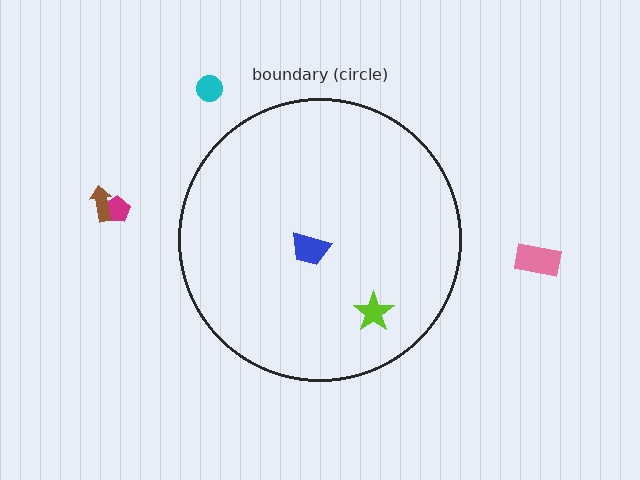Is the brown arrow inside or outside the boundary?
Outside.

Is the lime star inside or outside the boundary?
Inside.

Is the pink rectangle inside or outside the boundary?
Outside.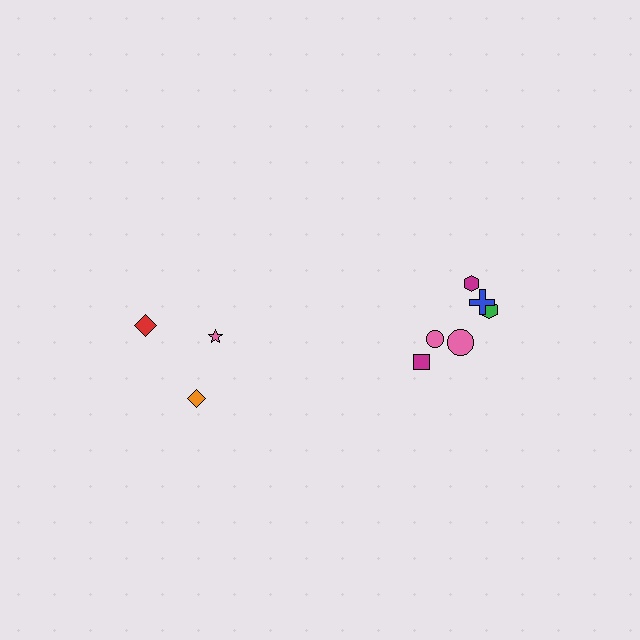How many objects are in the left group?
There are 3 objects.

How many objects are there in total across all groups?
There are 9 objects.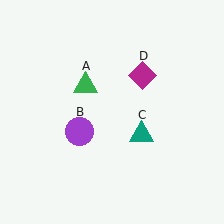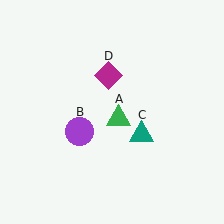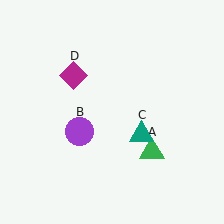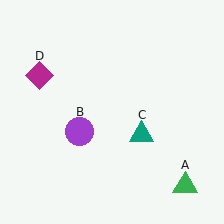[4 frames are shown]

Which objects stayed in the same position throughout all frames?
Purple circle (object B) and teal triangle (object C) remained stationary.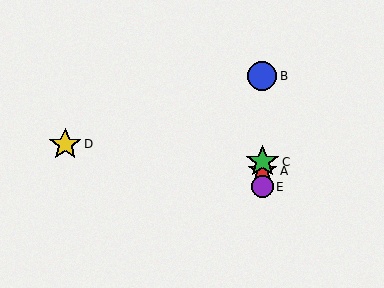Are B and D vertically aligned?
No, B is at x≈262 and D is at x≈65.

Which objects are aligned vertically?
Objects A, B, C, E are aligned vertically.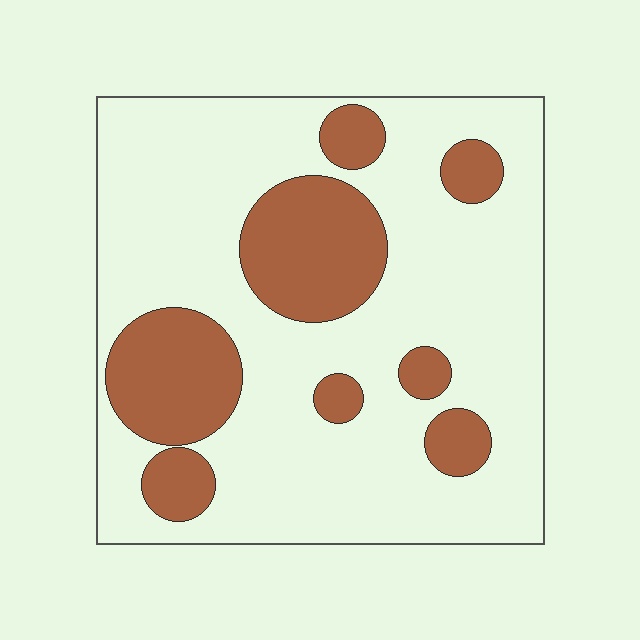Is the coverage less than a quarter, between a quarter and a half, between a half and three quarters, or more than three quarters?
Between a quarter and a half.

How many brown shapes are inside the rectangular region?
8.